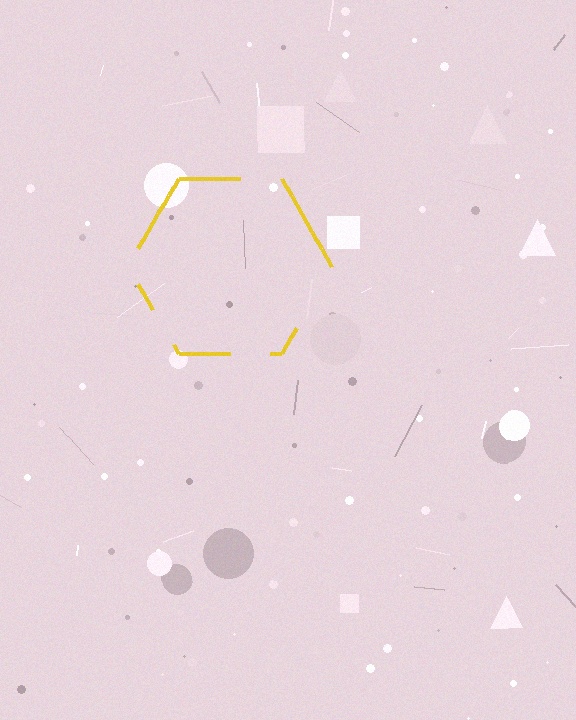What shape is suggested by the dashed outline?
The dashed outline suggests a hexagon.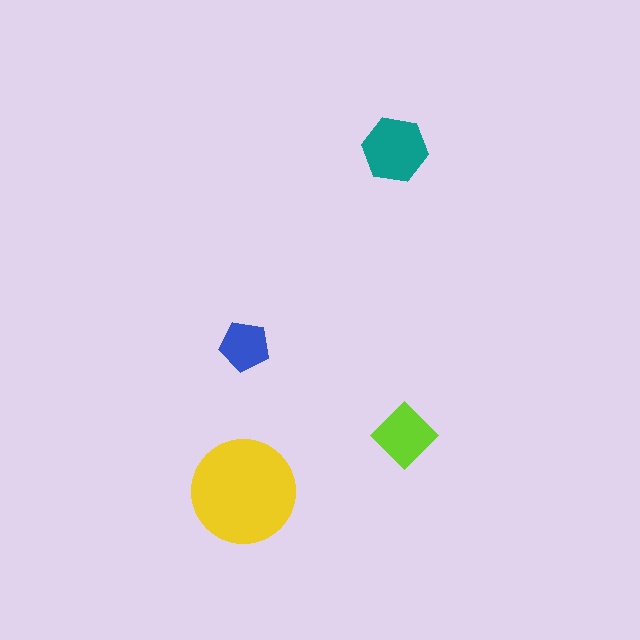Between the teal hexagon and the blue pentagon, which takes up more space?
The teal hexagon.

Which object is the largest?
The yellow circle.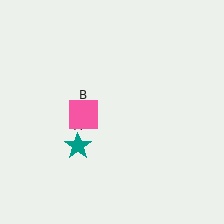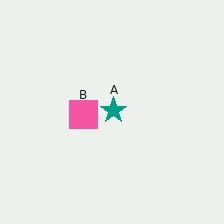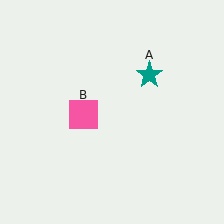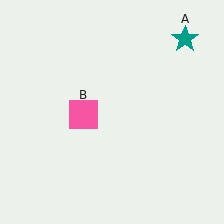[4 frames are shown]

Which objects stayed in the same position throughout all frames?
Pink square (object B) remained stationary.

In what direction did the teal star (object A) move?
The teal star (object A) moved up and to the right.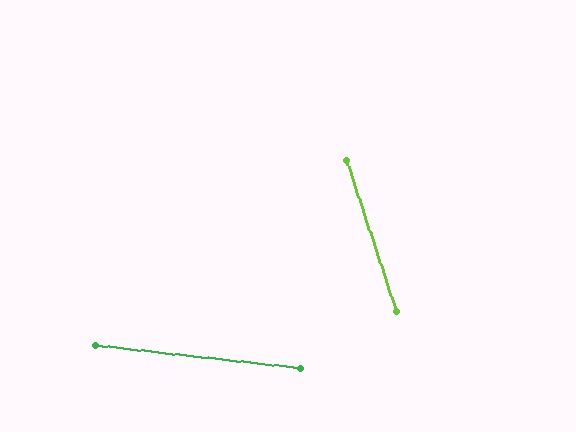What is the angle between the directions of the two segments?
Approximately 65 degrees.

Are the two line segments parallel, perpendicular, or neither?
Neither parallel nor perpendicular — they differ by about 65°.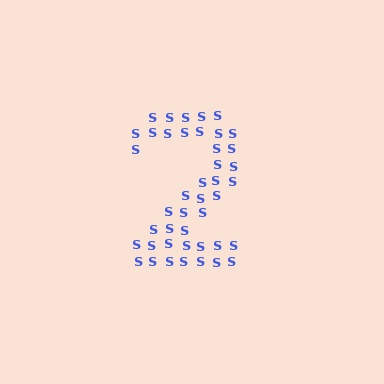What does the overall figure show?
The overall figure shows the digit 2.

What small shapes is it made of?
It is made of small letter S's.